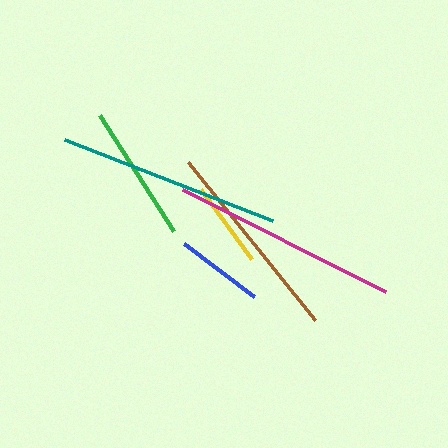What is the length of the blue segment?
The blue segment is approximately 87 pixels long.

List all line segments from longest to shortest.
From longest to shortest: magenta, teal, brown, green, blue, yellow.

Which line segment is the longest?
The magenta line is the longest at approximately 227 pixels.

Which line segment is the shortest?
The yellow line is the shortest at approximately 87 pixels.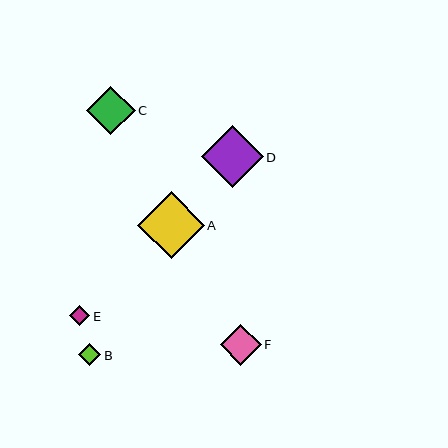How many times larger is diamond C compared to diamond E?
Diamond C is approximately 2.4 times the size of diamond E.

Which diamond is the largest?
Diamond A is the largest with a size of approximately 67 pixels.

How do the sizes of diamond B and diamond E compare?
Diamond B and diamond E are approximately the same size.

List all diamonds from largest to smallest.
From largest to smallest: A, D, C, F, B, E.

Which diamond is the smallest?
Diamond E is the smallest with a size of approximately 20 pixels.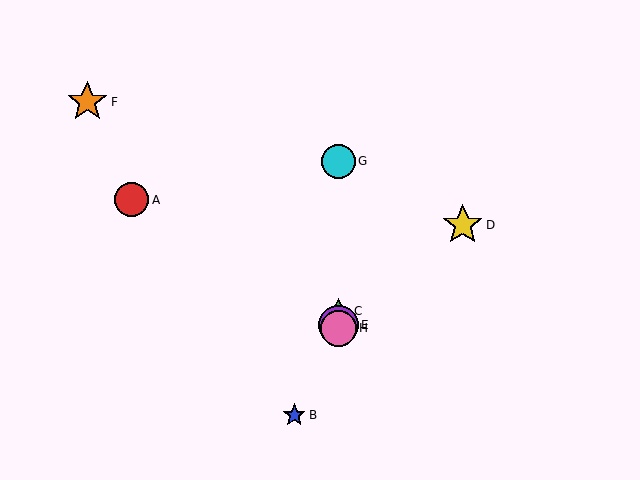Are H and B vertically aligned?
No, H is at x≈338 and B is at x≈294.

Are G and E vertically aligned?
Yes, both are at x≈338.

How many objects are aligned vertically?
4 objects (C, E, G, H) are aligned vertically.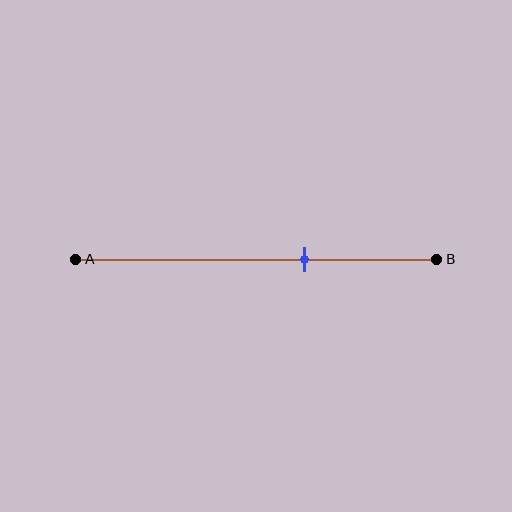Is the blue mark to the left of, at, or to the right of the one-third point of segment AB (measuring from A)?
The blue mark is to the right of the one-third point of segment AB.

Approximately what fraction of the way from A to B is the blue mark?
The blue mark is approximately 65% of the way from A to B.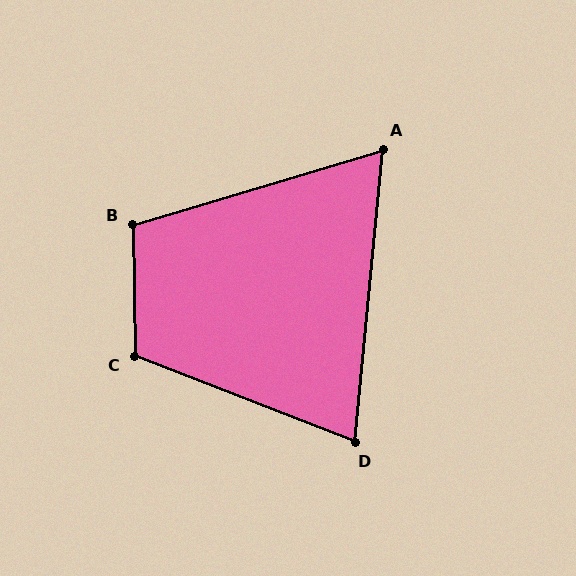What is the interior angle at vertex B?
Approximately 106 degrees (obtuse).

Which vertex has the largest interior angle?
C, at approximately 112 degrees.